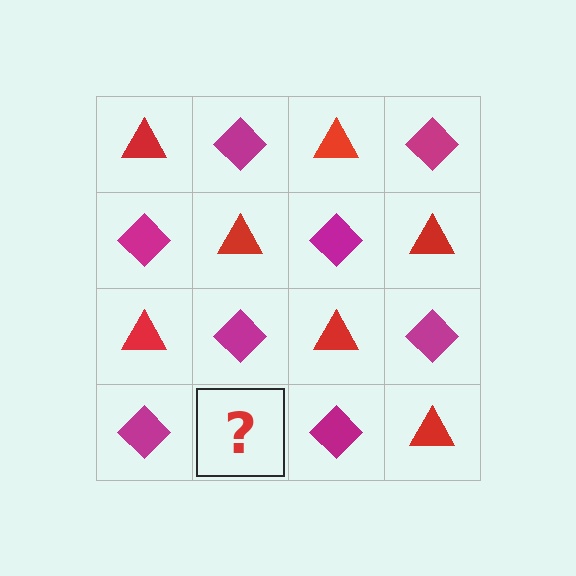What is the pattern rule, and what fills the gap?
The rule is that it alternates red triangle and magenta diamond in a checkerboard pattern. The gap should be filled with a red triangle.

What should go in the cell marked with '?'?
The missing cell should contain a red triangle.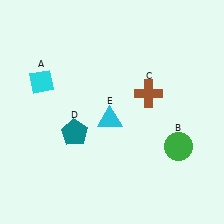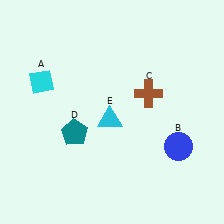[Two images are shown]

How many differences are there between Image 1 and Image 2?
There is 1 difference between the two images.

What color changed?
The circle (B) changed from green in Image 1 to blue in Image 2.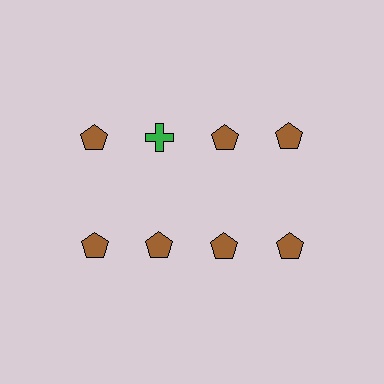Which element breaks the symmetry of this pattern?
The green cross in the top row, second from left column breaks the symmetry. All other shapes are brown pentagons.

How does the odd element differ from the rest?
It differs in both color (green instead of brown) and shape (cross instead of pentagon).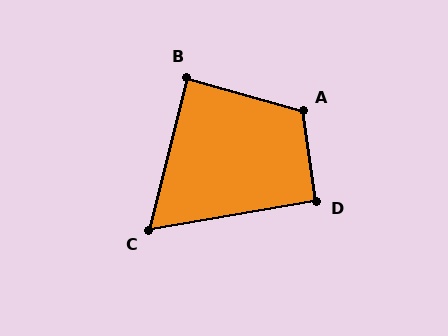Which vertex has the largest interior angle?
A, at approximately 114 degrees.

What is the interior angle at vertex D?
Approximately 92 degrees (approximately right).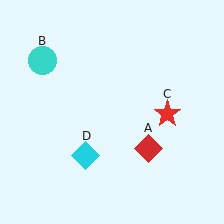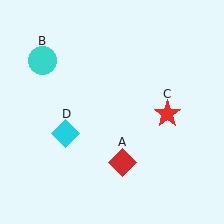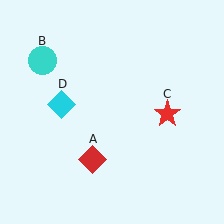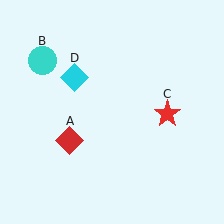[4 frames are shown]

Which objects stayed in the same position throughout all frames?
Cyan circle (object B) and red star (object C) remained stationary.